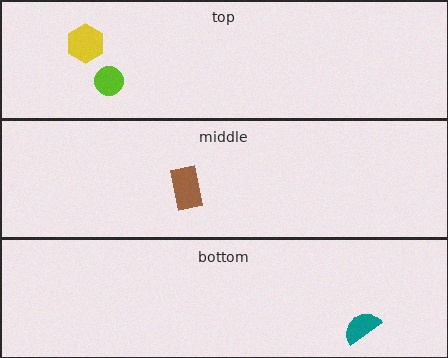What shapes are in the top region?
The yellow hexagon, the lime circle.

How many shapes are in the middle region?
1.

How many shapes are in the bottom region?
1.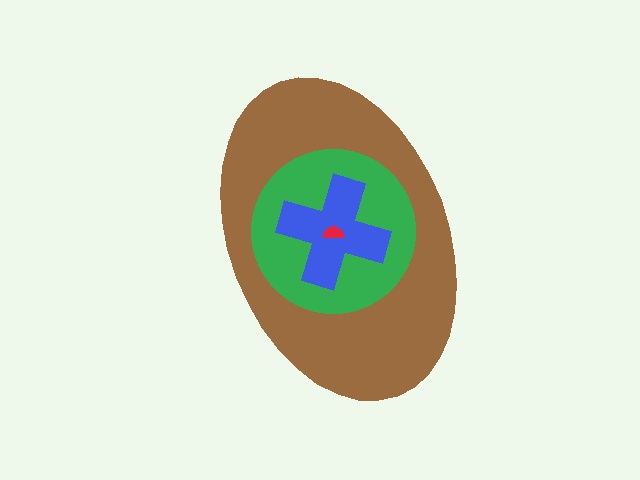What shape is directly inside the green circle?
The blue cross.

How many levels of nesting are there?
4.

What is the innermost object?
The red semicircle.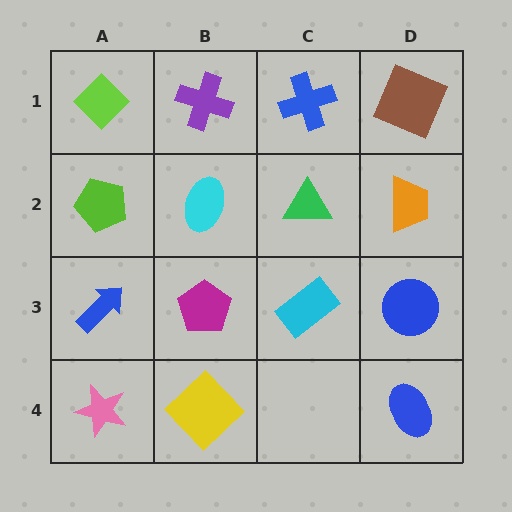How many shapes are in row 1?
4 shapes.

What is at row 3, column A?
A blue arrow.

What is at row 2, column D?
An orange trapezoid.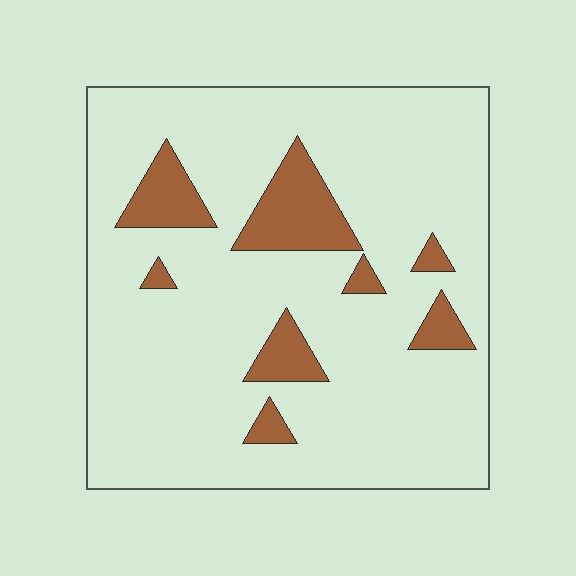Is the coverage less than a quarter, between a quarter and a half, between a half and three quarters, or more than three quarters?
Less than a quarter.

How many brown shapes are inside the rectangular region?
8.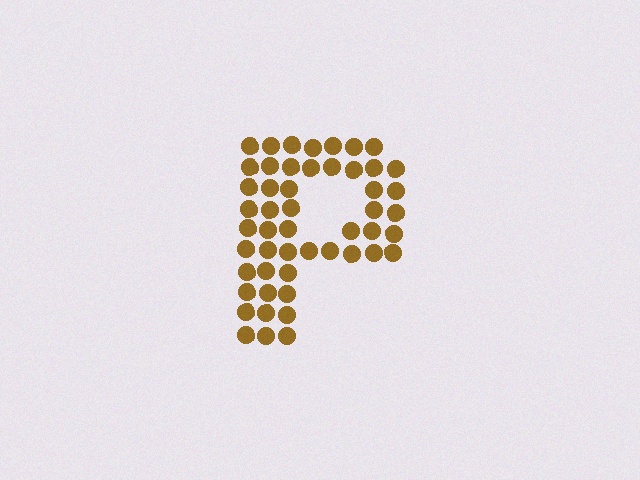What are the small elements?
The small elements are circles.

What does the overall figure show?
The overall figure shows the letter P.